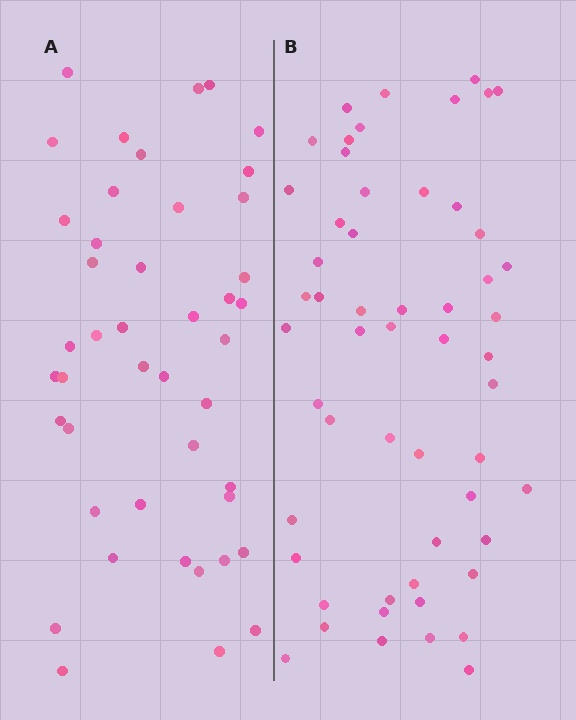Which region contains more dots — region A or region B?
Region B (the right region) has more dots.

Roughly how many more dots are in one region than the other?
Region B has roughly 12 or so more dots than region A.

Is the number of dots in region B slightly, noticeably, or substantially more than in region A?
Region B has noticeably more, but not dramatically so. The ratio is roughly 1.2 to 1.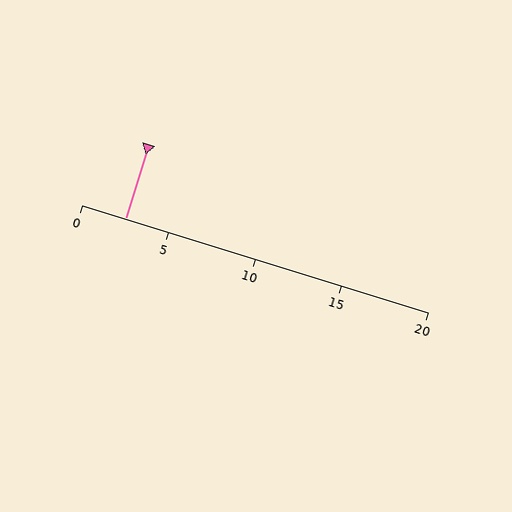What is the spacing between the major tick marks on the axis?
The major ticks are spaced 5 apart.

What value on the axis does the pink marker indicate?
The marker indicates approximately 2.5.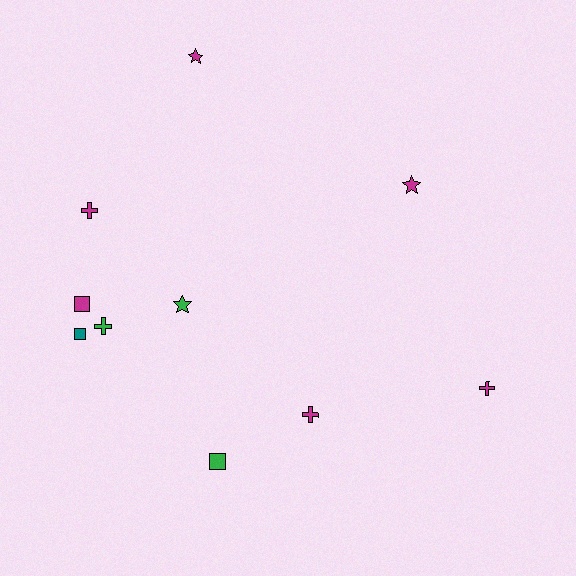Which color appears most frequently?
Magenta, with 6 objects.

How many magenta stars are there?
There are 2 magenta stars.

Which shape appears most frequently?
Cross, with 4 objects.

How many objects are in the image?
There are 10 objects.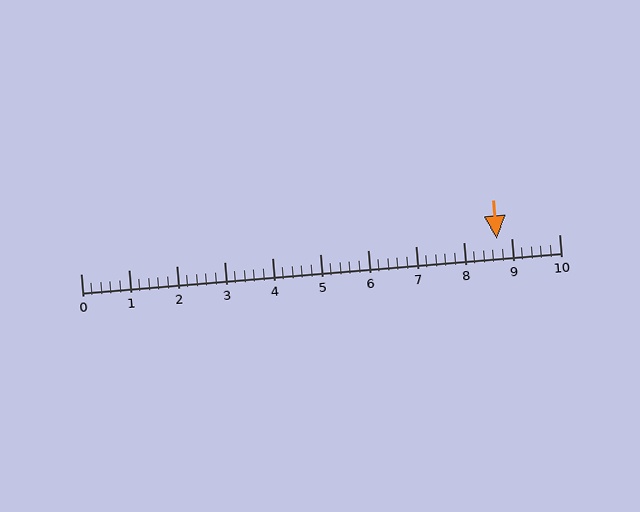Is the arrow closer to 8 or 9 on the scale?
The arrow is closer to 9.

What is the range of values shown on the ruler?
The ruler shows values from 0 to 10.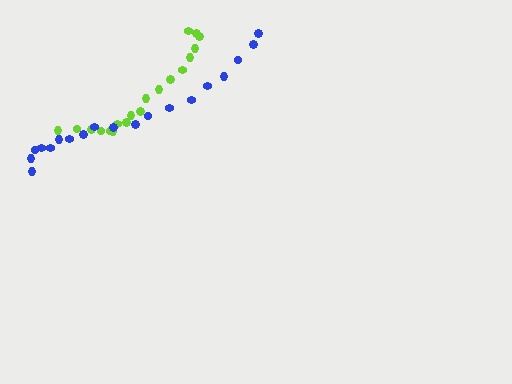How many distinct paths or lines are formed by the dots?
There are 2 distinct paths.